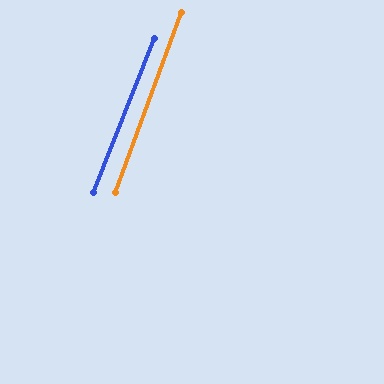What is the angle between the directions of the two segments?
Approximately 1 degree.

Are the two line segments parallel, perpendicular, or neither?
Parallel — their directions differ by only 1.5°.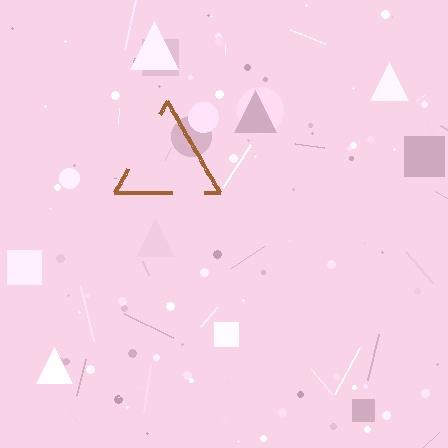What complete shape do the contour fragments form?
The contour fragments form a triangle.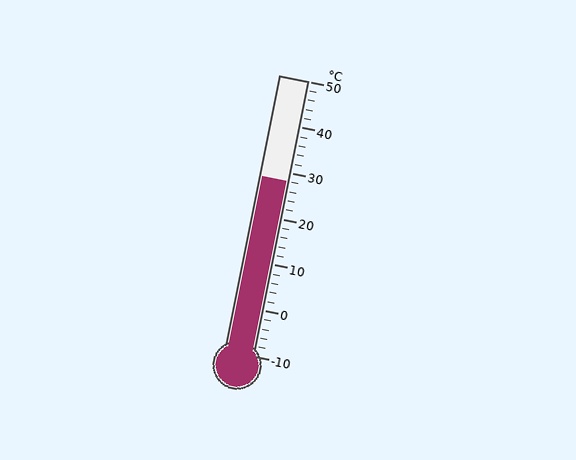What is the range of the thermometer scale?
The thermometer scale ranges from -10°C to 50°C.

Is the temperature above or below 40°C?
The temperature is below 40°C.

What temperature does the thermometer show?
The thermometer shows approximately 28°C.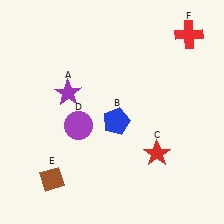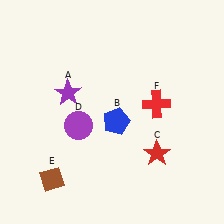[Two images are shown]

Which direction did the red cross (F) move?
The red cross (F) moved down.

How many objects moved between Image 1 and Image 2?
1 object moved between the two images.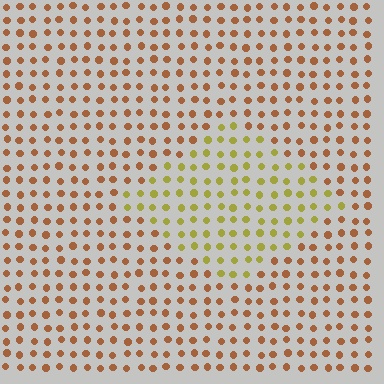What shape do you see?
I see a diamond.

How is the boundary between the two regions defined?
The boundary is defined purely by a slight shift in hue (about 40 degrees). Spacing, size, and orientation are identical on both sides.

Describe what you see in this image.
The image is filled with small brown elements in a uniform arrangement. A diamond-shaped region is visible where the elements are tinted to a slightly different hue, forming a subtle color boundary.